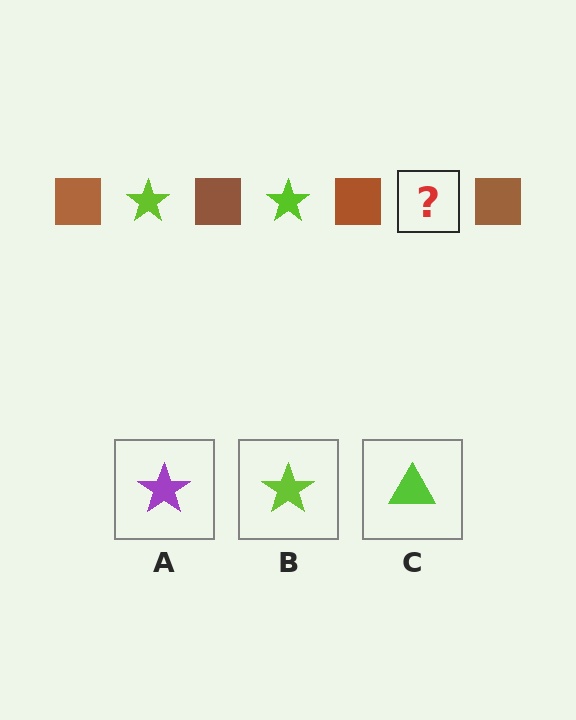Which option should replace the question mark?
Option B.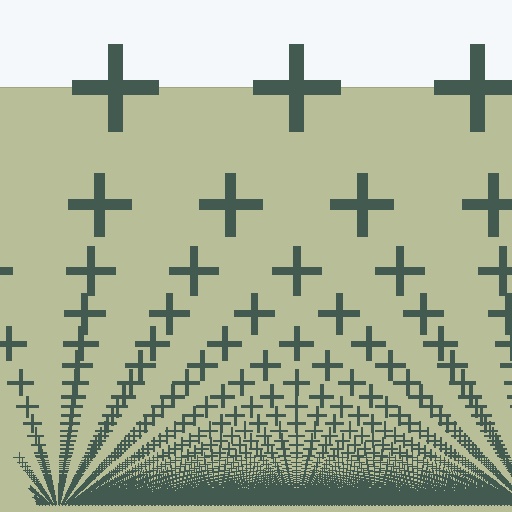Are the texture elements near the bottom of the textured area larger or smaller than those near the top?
Smaller. The gradient is inverted — elements near the bottom are smaller and denser.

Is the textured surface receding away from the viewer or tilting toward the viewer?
The surface appears to tilt toward the viewer. Texture elements get larger and sparser toward the top.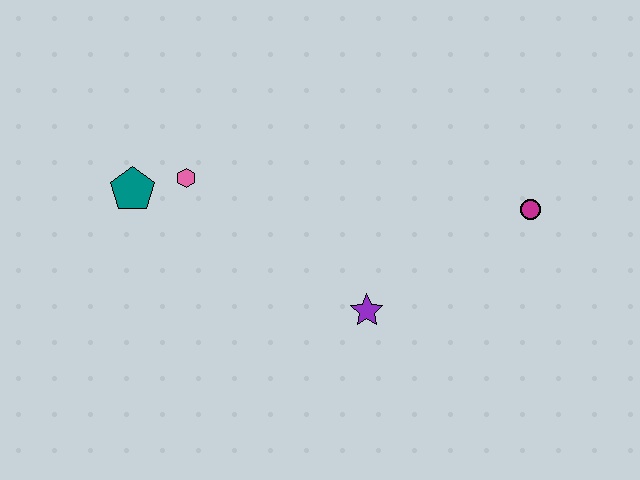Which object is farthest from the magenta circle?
The teal pentagon is farthest from the magenta circle.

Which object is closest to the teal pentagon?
The pink hexagon is closest to the teal pentagon.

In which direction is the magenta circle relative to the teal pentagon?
The magenta circle is to the right of the teal pentagon.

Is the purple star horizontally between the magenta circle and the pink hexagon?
Yes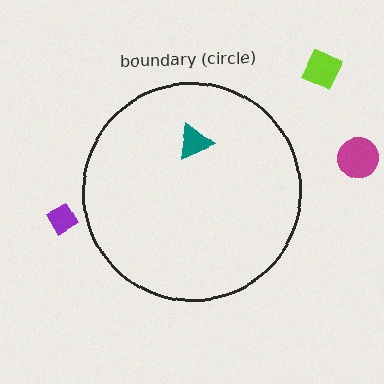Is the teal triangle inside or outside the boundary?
Inside.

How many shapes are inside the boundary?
1 inside, 3 outside.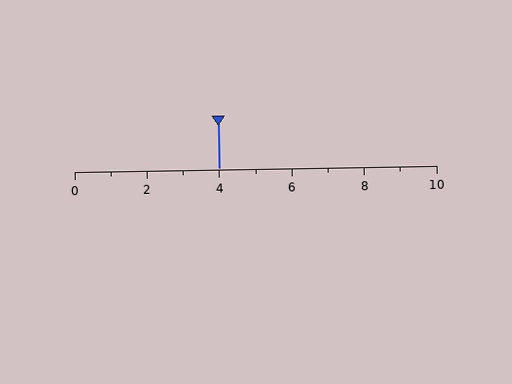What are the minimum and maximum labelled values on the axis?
The axis runs from 0 to 10.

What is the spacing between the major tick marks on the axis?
The major ticks are spaced 2 apart.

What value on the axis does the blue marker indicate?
The marker indicates approximately 4.